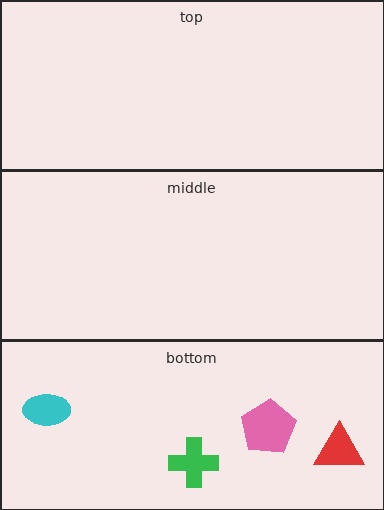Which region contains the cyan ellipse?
The bottom region.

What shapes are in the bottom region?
The red triangle, the cyan ellipse, the green cross, the pink pentagon.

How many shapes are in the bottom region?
4.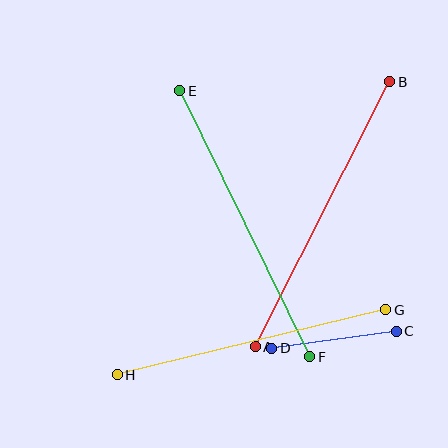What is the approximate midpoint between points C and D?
The midpoint is at approximately (334, 340) pixels.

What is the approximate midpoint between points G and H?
The midpoint is at approximately (251, 342) pixels.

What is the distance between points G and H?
The distance is approximately 276 pixels.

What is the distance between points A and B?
The distance is approximately 297 pixels.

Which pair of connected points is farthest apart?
Points A and B are farthest apart.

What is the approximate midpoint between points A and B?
The midpoint is at approximately (323, 214) pixels.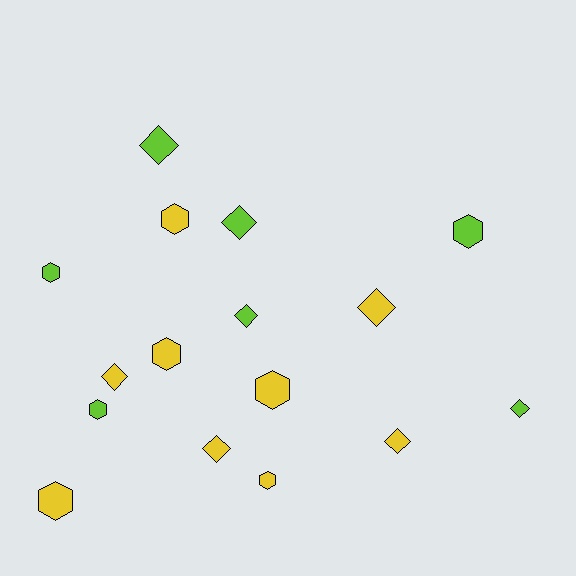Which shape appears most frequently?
Hexagon, with 8 objects.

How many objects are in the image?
There are 16 objects.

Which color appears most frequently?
Yellow, with 9 objects.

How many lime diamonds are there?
There are 4 lime diamonds.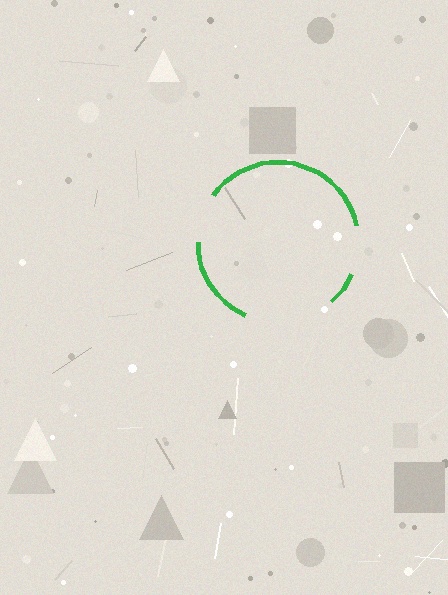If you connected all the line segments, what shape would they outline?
They would outline a circle.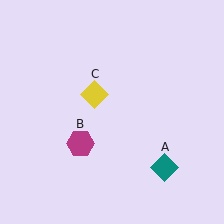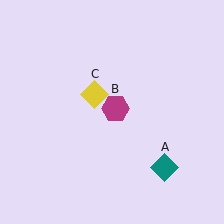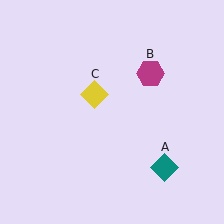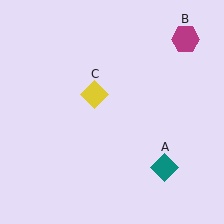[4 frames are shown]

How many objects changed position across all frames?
1 object changed position: magenta hexagon (object B).